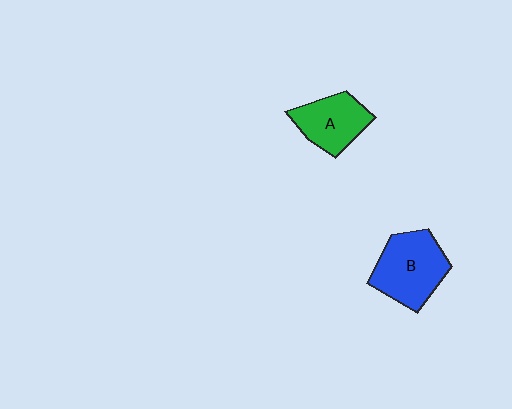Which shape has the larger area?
Shape B (blue).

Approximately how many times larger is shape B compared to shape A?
Approximately 1.3 times.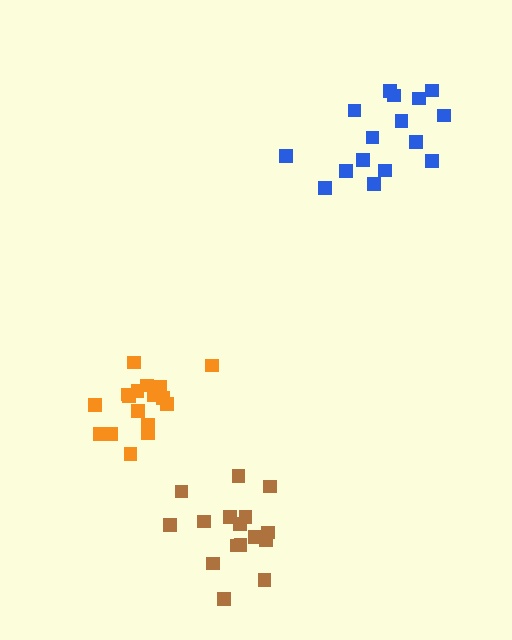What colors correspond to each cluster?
The clusters are colored: orange, brown, blue.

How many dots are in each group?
Group 1: 17 dots, Group 2: 16 dots, Group 3: 16 dots (49 total).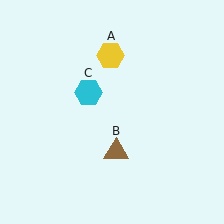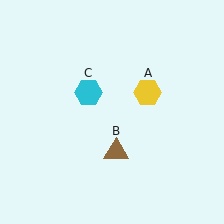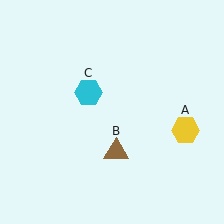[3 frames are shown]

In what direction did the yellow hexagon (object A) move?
The yellow hexagon (object A) moved down and to the right.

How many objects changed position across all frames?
1 object changed position: yellow hexagon (object A).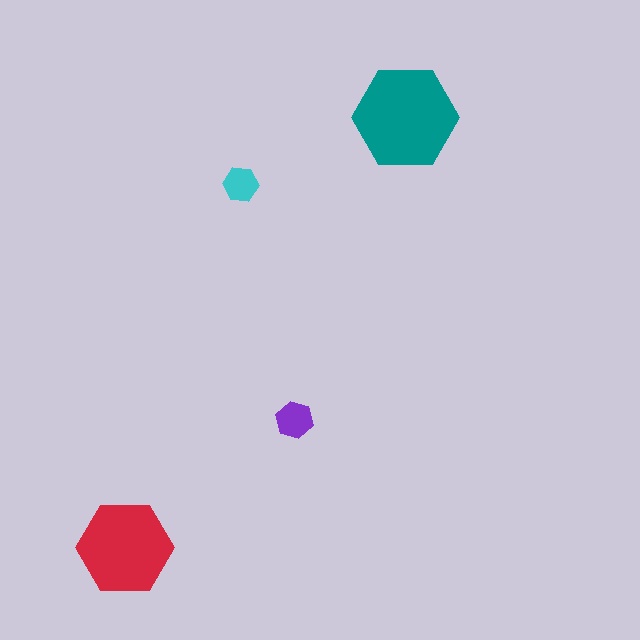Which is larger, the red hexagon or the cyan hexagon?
The red one.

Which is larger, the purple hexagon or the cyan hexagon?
The purple one.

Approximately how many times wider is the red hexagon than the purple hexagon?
About 2.5 times wider.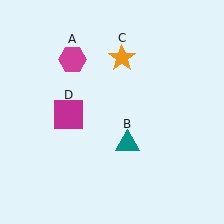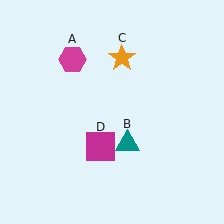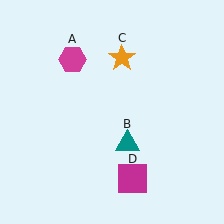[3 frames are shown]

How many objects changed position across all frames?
1 object changed position: magenta square (object D).